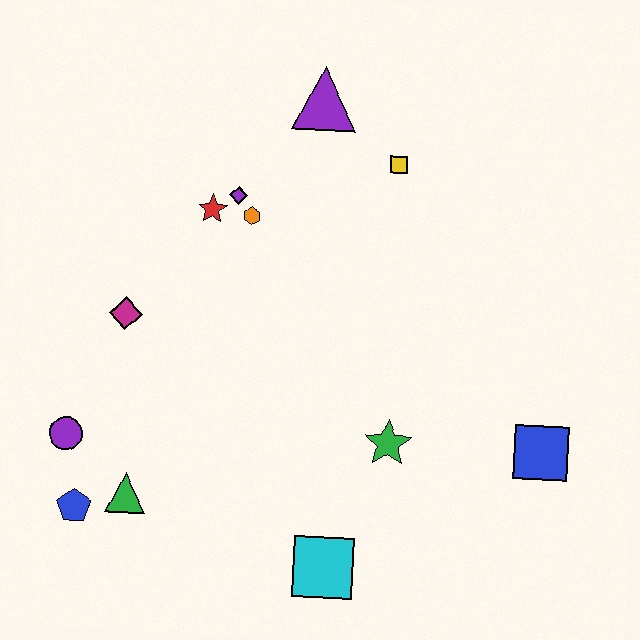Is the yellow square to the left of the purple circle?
No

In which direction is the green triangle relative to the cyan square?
The green triangle is to the left of the cyan square.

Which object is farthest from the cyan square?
The purple triangle is farthest from the cyan square.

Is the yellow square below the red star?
No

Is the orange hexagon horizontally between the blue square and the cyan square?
No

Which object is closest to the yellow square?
The purple triangle is closest to the yellow square.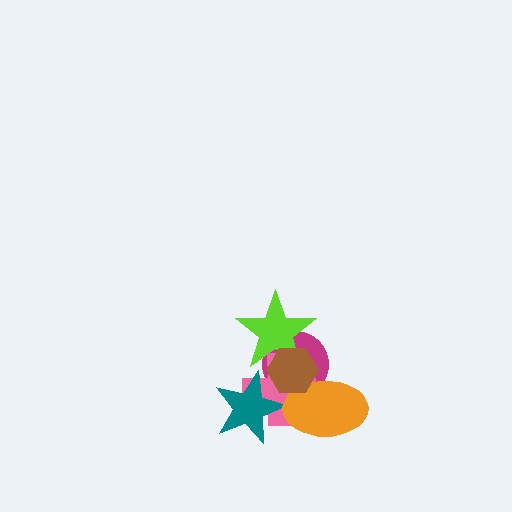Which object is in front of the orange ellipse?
The brown hexagon is in front of the orange ellipse.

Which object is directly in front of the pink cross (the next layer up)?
The teal star is directly in front of the pink cross.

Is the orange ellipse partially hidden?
Yes, it is partially covered by another shape.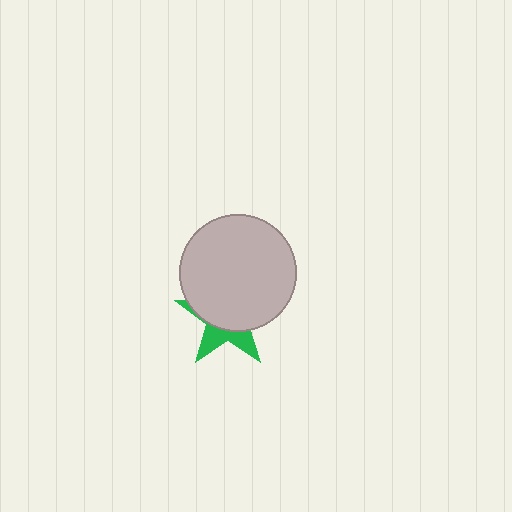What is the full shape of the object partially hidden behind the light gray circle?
The partially hidden object is a green star.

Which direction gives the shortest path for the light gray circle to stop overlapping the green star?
Moving up gives the shortest separation.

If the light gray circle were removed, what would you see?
You would see the complete green star.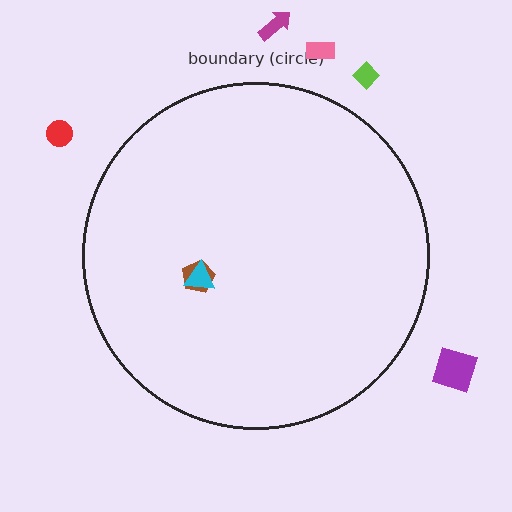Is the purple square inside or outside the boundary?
Outside.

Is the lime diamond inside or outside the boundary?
Outside.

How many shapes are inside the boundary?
2 inside, 5 outside.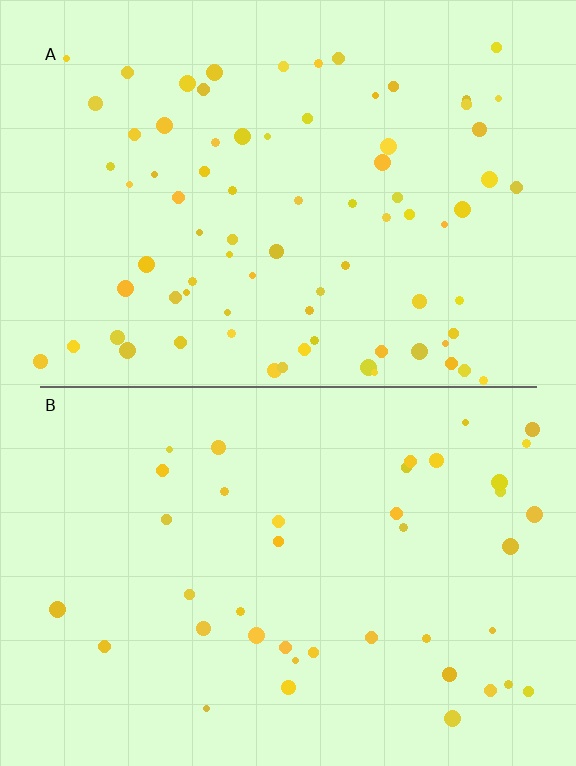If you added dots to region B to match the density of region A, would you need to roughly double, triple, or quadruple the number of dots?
Approximately double.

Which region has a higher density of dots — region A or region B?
A (the top).